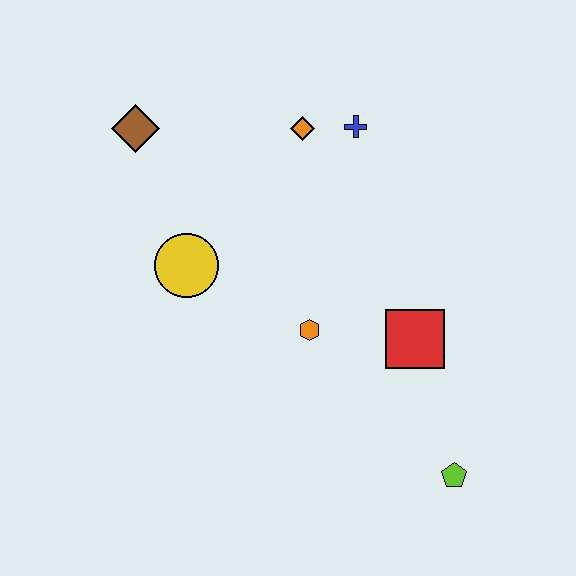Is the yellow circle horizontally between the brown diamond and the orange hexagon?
Yes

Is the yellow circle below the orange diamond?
Yes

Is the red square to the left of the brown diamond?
No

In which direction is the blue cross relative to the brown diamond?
The blue cross is to the right of the brown diamond.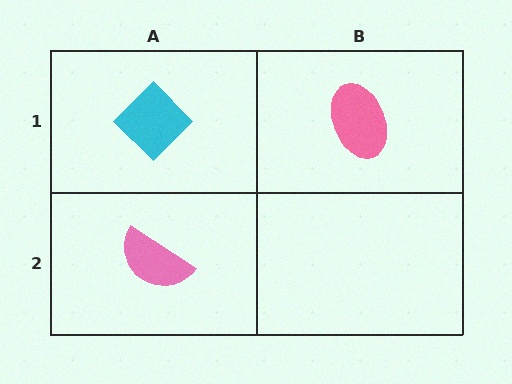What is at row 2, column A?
A pink semicircle.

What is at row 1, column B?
A pink ellipse.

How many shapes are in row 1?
2 shapes.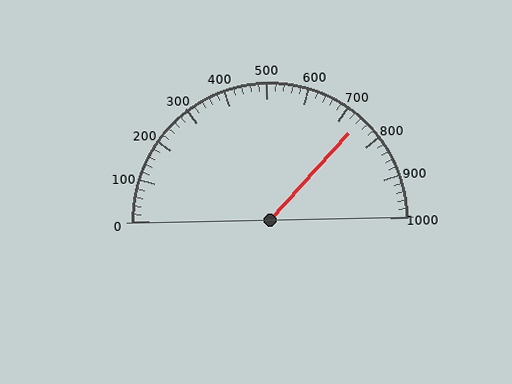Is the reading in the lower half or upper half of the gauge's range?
The reading is in the upper half of the range (0 to 1000).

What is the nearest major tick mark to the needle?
The nearest major tick mark is 700.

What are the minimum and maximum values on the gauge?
The gauge ranges from 0 to 1000.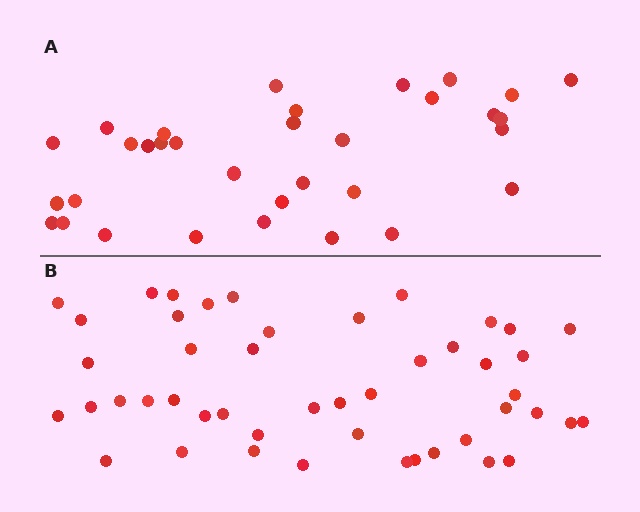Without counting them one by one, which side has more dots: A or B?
Region B (the bottom region) has more dots.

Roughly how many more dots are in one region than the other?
Region B has approximately 15 more dots than region A.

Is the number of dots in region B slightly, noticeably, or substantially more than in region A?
Region B has noticeably more, but not dramatically so. The ratio is roughly 1.4 to 1.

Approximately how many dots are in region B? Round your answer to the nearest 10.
About 50 dots. (The exact count is 47, which rounds to 50.)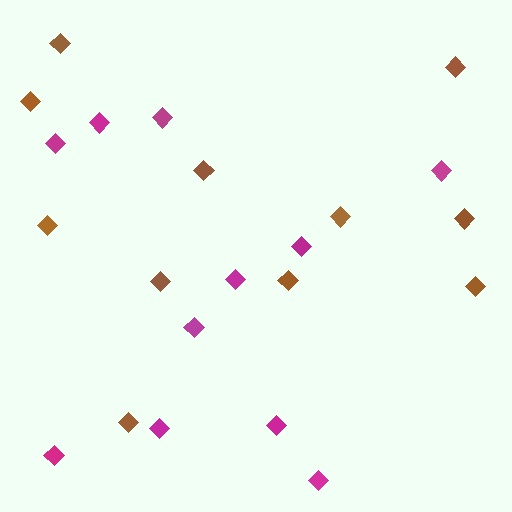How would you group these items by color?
There are 2 groups: one group of brown diamonds (11) and one group of magenta diamonds (11).